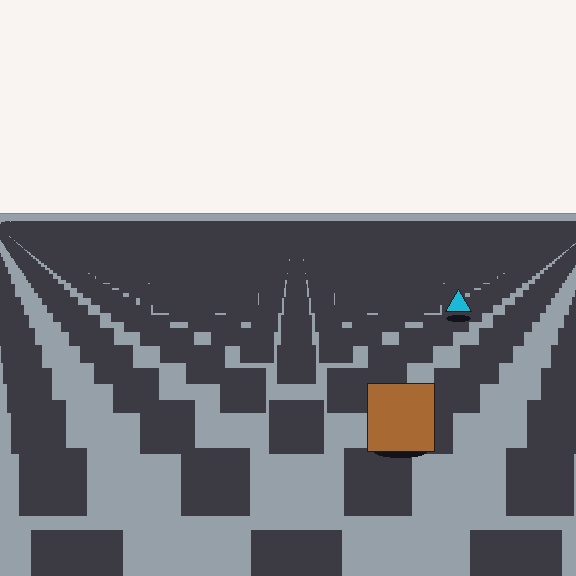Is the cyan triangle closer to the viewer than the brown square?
No. The brown square is closer — you can tell from the texture gradient: the ground texture is coarser near it.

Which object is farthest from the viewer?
The cyan triangle is farthest from the viewer. It appears smaller and the ground texture around it is denser.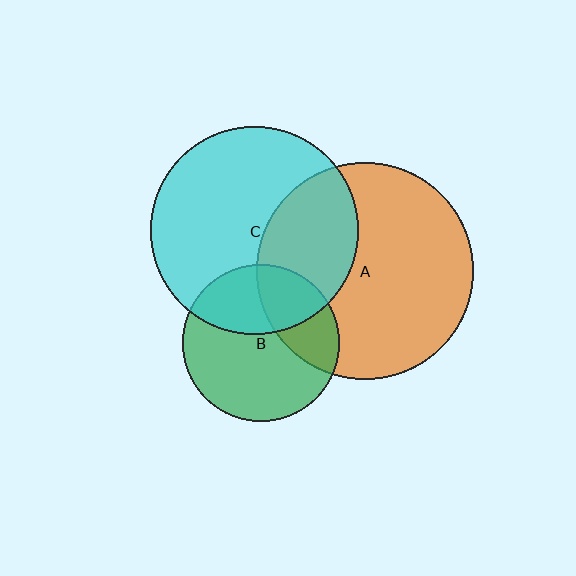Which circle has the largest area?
Circle A (orange).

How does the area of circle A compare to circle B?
Approximately 1.9 times.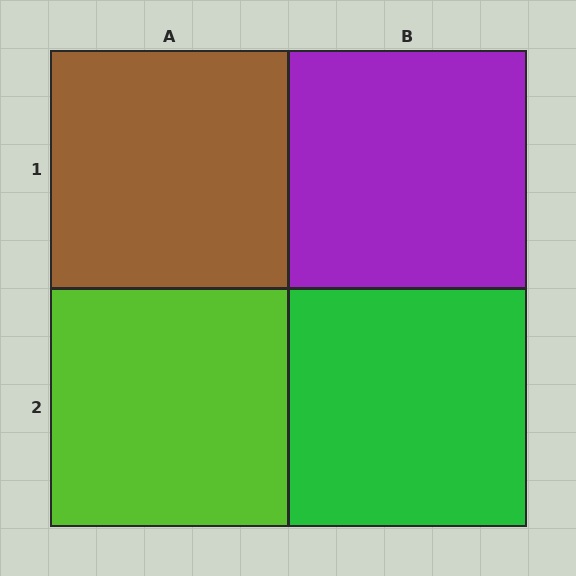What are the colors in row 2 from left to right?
Lime, green.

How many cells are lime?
1 cell is lime.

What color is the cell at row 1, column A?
Brown.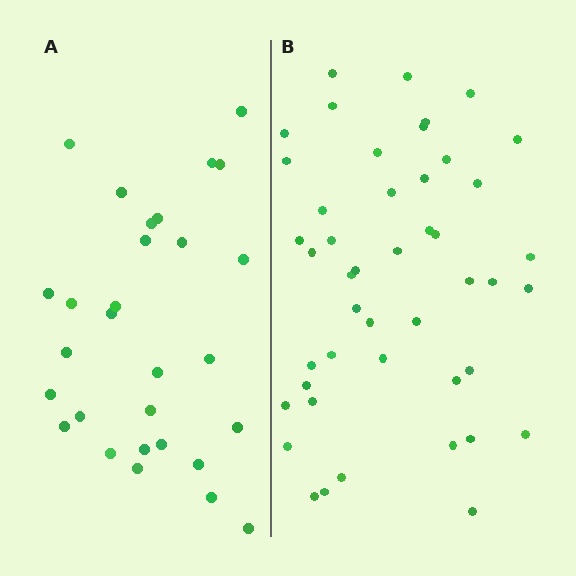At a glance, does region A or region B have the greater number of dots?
Region B (the right region) has more dots.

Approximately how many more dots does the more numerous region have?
Region B has approximately 15 more dots than region A.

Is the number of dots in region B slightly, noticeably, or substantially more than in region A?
Region B has substantially more. The ratio is roughly 1.6 to 1.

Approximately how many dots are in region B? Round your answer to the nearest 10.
About 50 dots. (The exact count is 46, which rounds to 50.)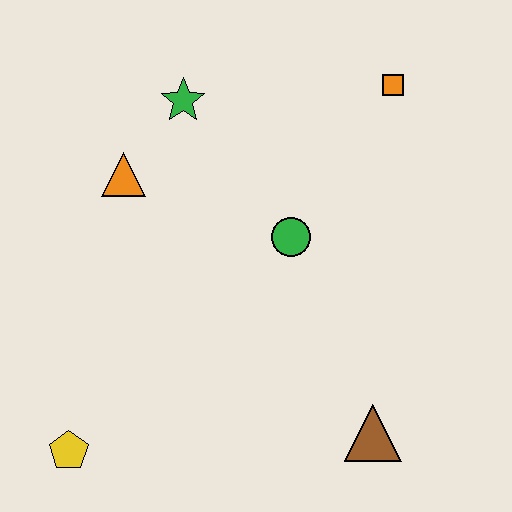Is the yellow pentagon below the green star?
Yes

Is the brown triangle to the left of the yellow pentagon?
No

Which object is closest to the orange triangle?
The green star is closest to the orange triangle.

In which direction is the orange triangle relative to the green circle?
The orange triangle is to the left of the green circle.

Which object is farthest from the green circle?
The yellow pentagon is farthest from the green circle.